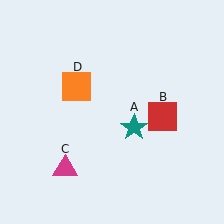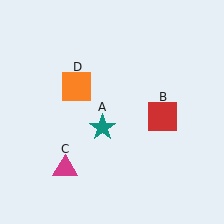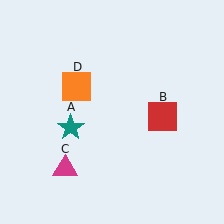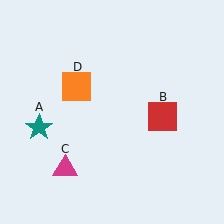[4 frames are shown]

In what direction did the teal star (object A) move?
The teal star (object A) moved left.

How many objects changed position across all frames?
1 object changed position: teal star (object A).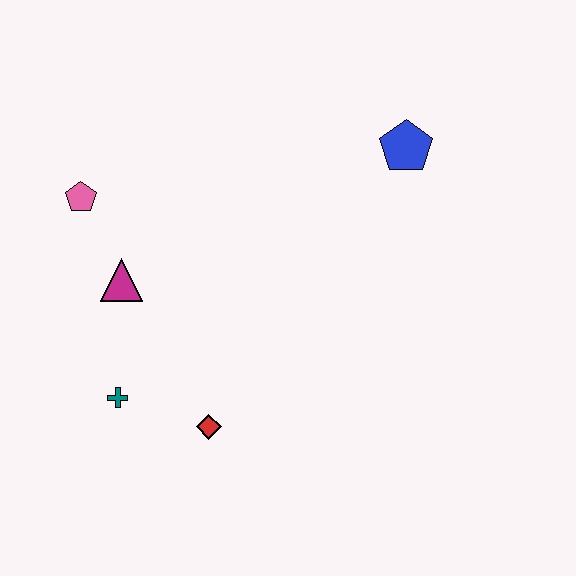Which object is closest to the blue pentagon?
The magenta triangle is closest to the blue pentagon.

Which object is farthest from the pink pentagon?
The blue pentagon is farthest from the pink pentagon.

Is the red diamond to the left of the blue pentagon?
Yes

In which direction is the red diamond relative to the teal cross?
The red diamond is to the right of the teal cross.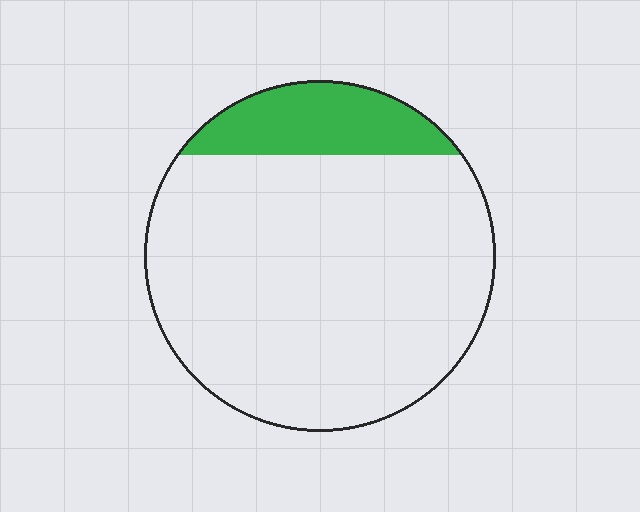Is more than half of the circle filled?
No.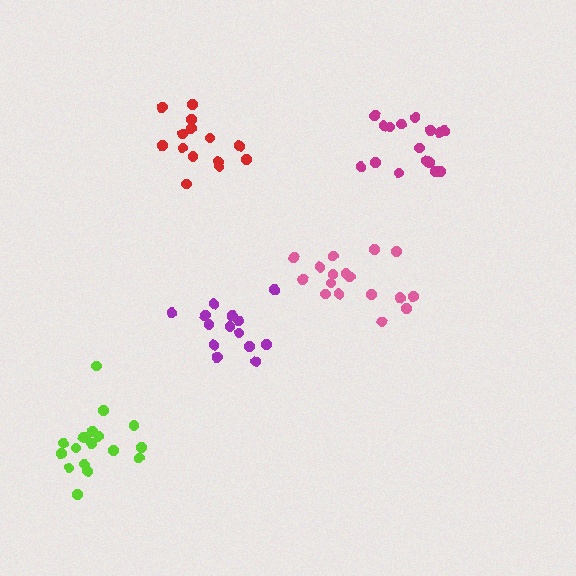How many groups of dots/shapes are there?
There are 5 groups.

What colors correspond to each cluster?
The clusters are colored: magenta, purple, red, lime, pink.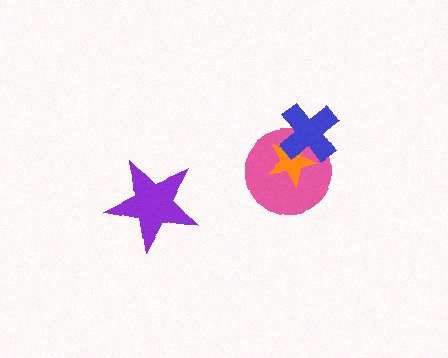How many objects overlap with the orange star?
2 objects overlap with the orange star.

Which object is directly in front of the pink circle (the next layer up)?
The orange star is directly in front of the pink circle.